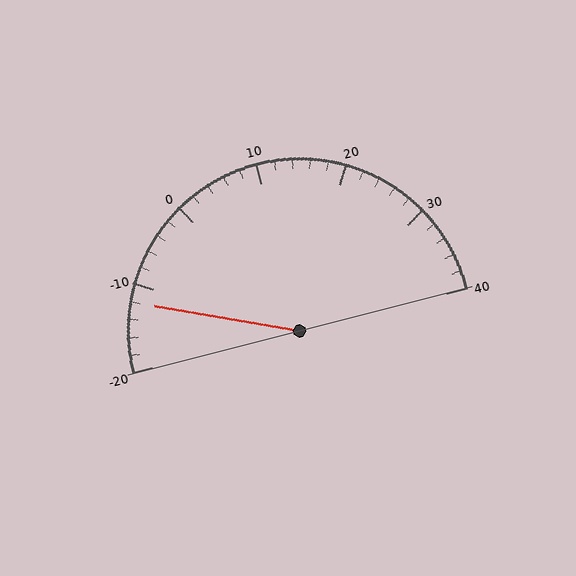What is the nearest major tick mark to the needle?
The nearest major tick mark is -10.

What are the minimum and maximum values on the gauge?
The gauge ranges from -20 to 40.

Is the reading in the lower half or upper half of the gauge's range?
The reading is in the lower half of the range (-20 to 40).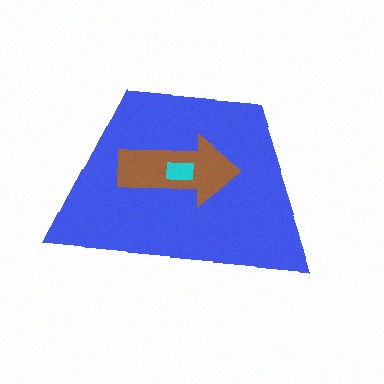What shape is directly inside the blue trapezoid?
The brown arrow.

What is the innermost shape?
The cyan rectangle.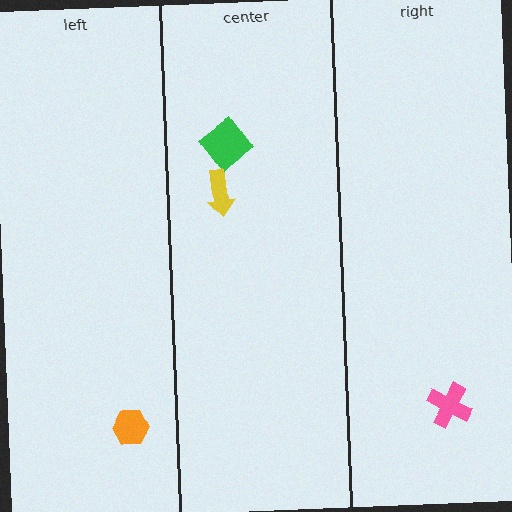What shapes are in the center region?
The green diamond, the yellow arrow.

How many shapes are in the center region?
2.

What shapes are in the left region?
The orange hexagon.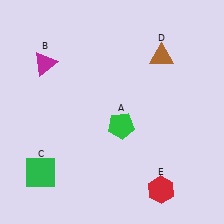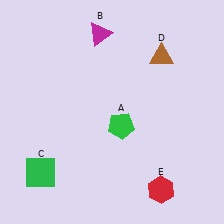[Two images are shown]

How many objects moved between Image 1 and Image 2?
1 object moved between the two images.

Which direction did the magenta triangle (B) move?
The magenta triangle (B) moved right.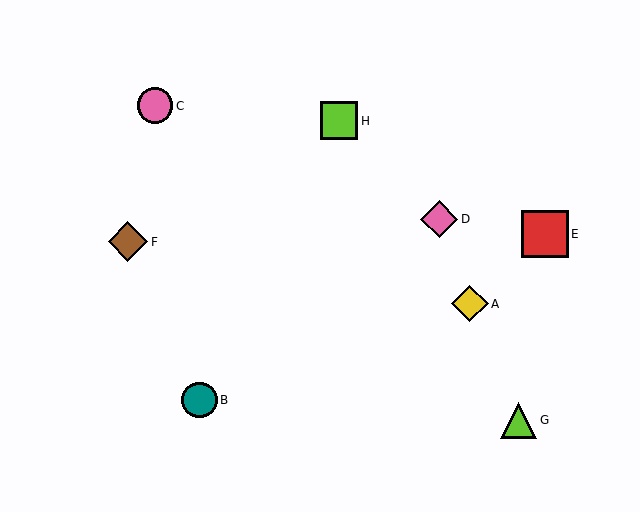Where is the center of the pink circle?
The center of the pink circle is at (155, 106).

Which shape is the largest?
The red square (labeled E) is the largest.